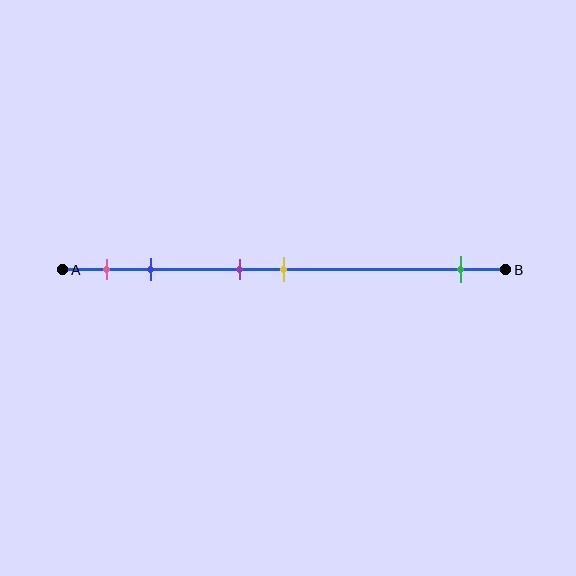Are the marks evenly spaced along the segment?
No, the marks are not evenly spaced.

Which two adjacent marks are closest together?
The purple and yellow marks are the closest adjacent pair.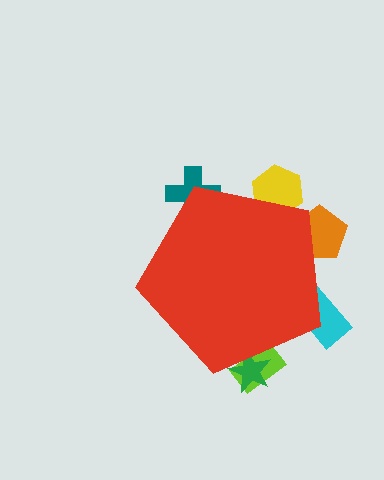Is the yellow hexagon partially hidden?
Yes, the yellow hexagon is partially hidden behind the red pentagon.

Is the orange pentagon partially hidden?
Yes, the orange pentagon is partially hidden behind the red pentagon.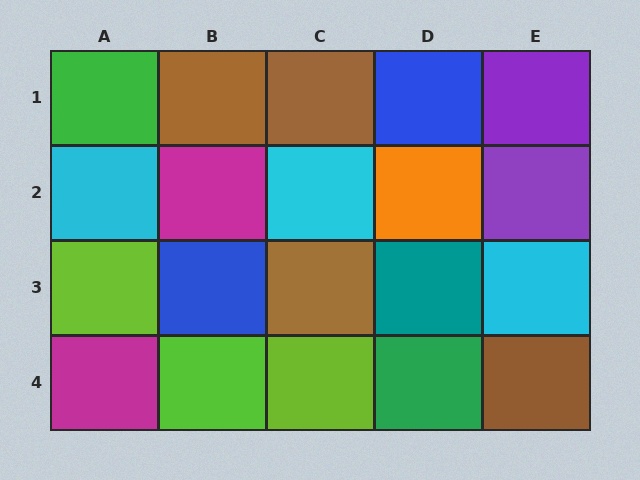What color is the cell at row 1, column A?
Green.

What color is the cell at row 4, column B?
Lime.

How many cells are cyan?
3 cells are cyan.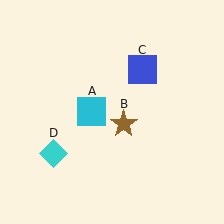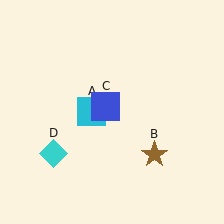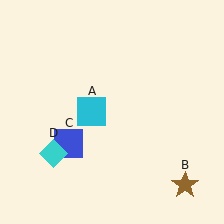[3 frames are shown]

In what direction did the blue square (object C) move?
The blue square (object C) moved down and to the left.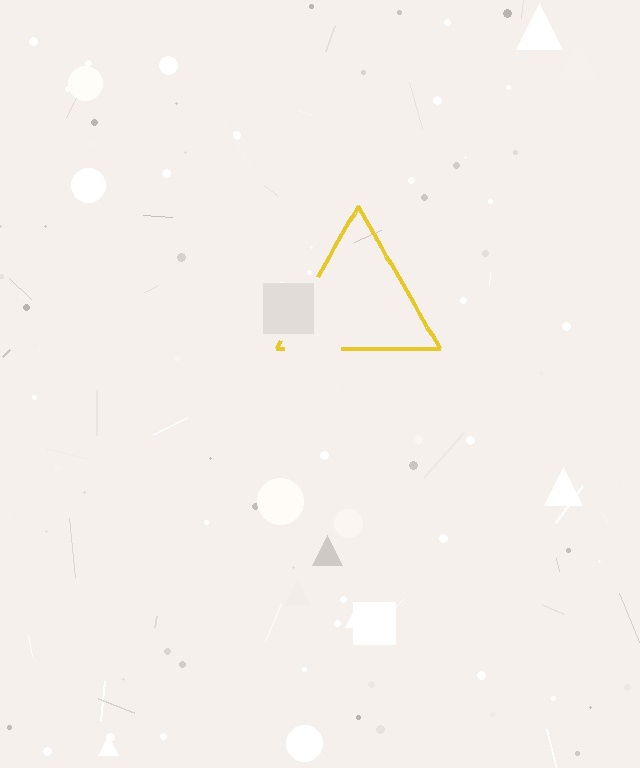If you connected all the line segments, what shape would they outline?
They would outline a triangle.